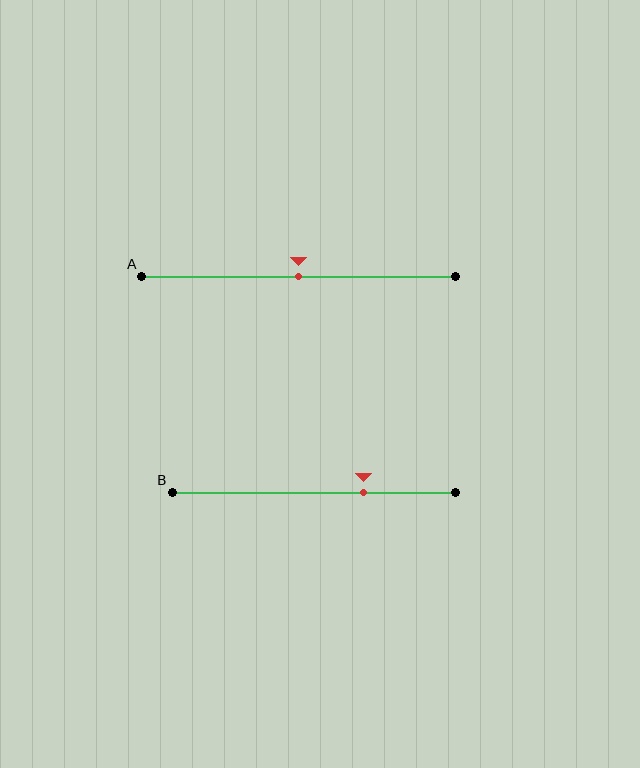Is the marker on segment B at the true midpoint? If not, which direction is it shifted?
No, the marker on segment B is shifted to the right by about 17% of the segment length.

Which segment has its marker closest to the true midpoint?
Segment A has its marker closest to the true midpoint.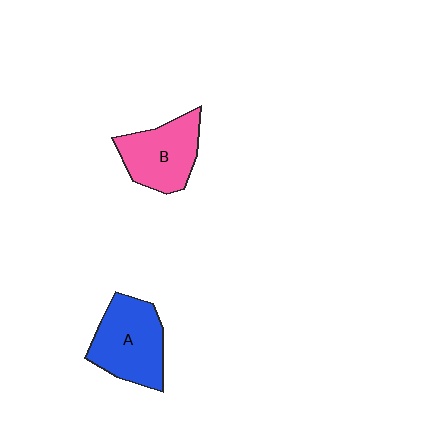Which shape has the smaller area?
Shape B (pink).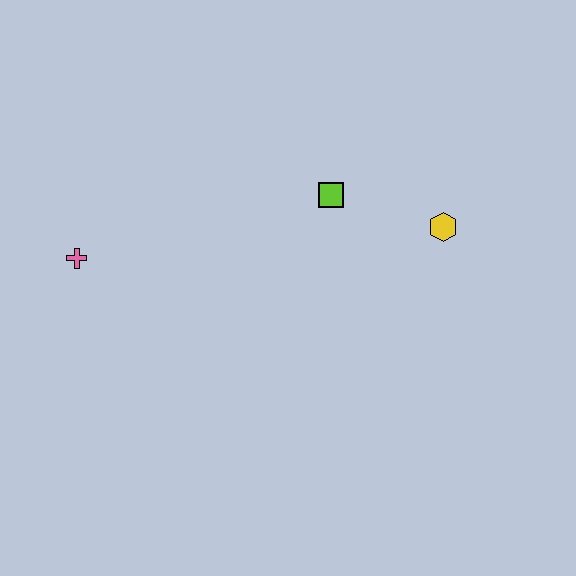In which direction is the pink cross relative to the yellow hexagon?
The pink cross is to the left of the yellow hexagon.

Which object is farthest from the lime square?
The pink cross is farthest from the lime square.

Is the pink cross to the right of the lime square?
No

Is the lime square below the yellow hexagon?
No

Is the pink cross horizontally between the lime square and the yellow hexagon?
No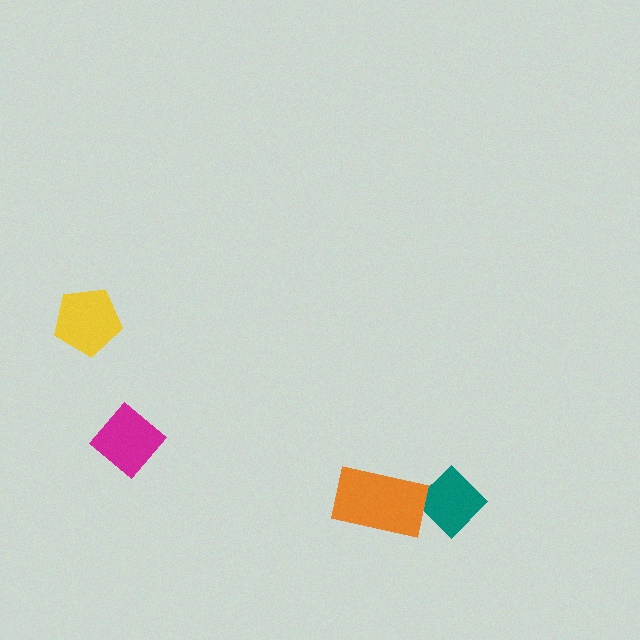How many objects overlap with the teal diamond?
1 object overlaps with the teal diamond.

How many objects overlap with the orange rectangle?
1 object overlaps with the orange rectangle.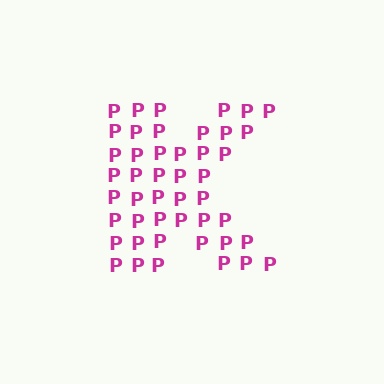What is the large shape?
The large shape is the letter K.